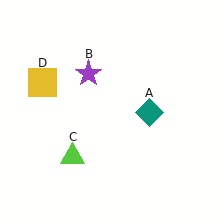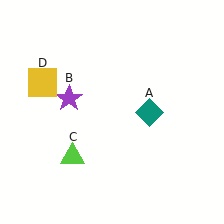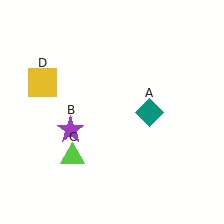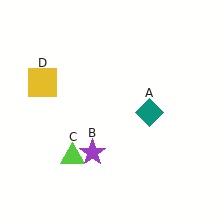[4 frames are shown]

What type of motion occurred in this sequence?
The purple star (object B) rotated counterclockwise around the center of the scene.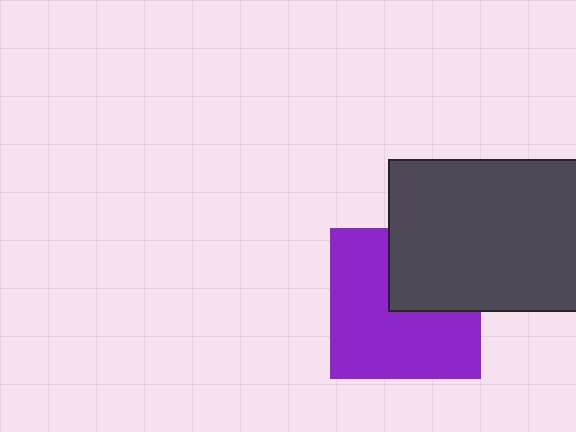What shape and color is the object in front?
The object in front is a dark gray rectangle.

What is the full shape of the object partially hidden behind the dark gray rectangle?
The partially hidden object is a purple square.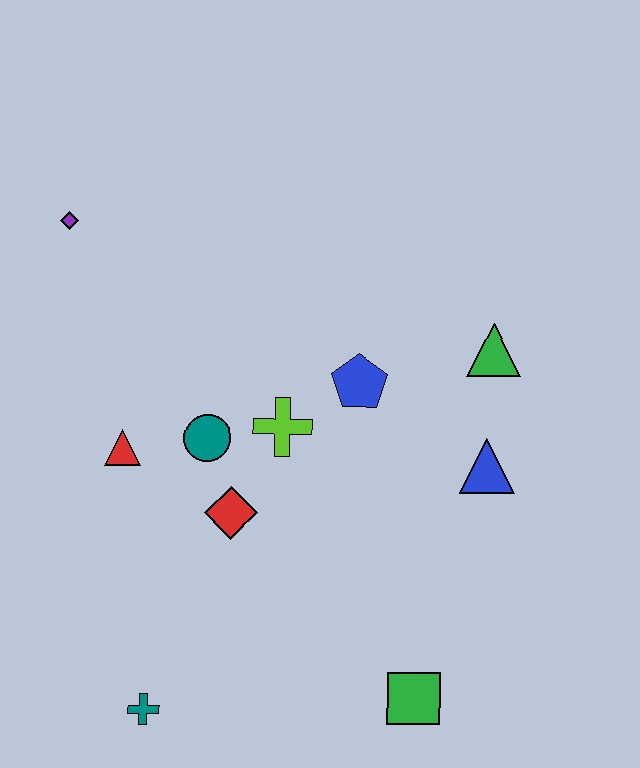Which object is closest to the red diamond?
The teal circle is closest to the red diamond.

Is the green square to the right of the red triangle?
Yes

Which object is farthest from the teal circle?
The green square is farthest from the teal circle.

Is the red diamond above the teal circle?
No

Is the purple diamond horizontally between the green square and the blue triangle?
No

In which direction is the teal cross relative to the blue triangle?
The teal cross is to the left of the blue triangle.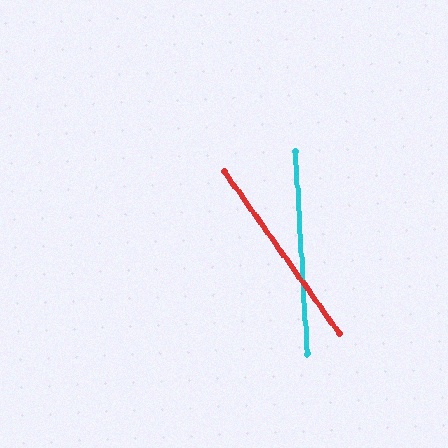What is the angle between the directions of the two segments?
Approximately 32 degrees.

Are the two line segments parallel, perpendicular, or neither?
Neither parallel nor perpendicular — they differ by about 32°.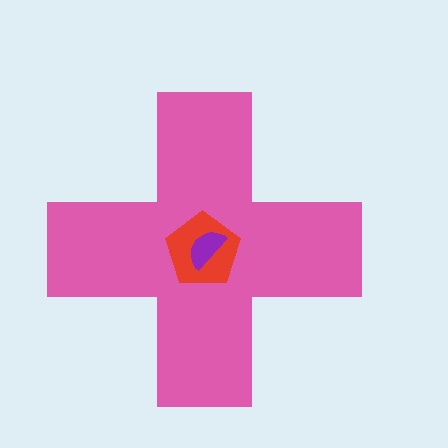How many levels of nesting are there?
3.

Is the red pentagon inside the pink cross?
Yes.